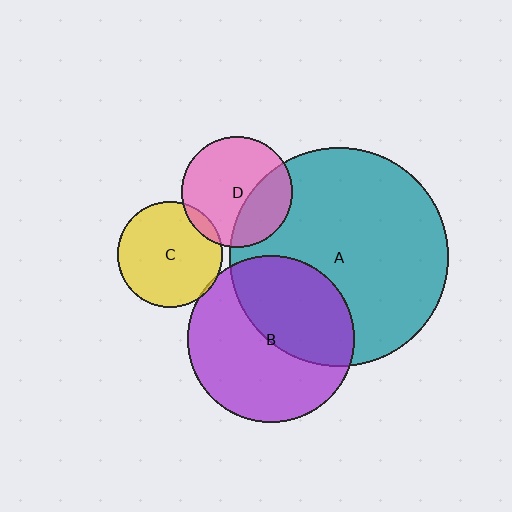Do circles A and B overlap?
Yes.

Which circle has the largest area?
Circle A (teal).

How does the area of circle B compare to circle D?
Approximately 2.3 times.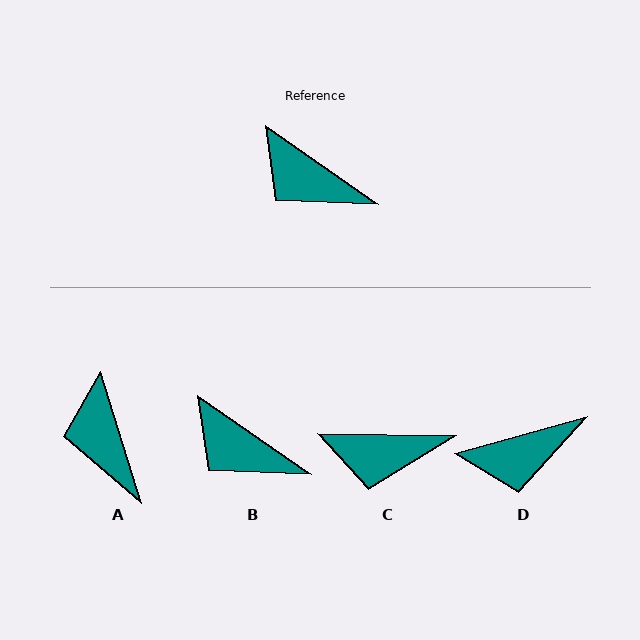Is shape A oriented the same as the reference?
No, it is off by about 38 degrees.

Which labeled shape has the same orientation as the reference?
B.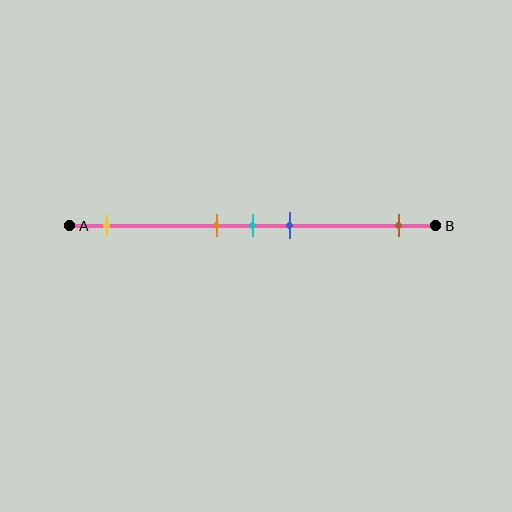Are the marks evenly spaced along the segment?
No, the marks are not evenly spaced.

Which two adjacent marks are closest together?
The orange and cyan marks are the closest adjacent pair.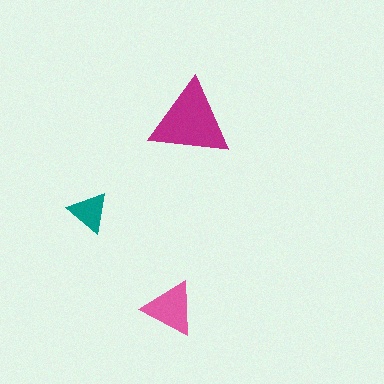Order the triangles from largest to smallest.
the magenta one, the pink one, the teal one.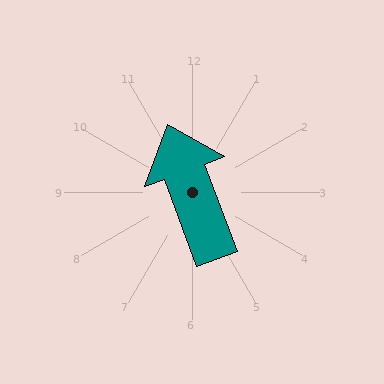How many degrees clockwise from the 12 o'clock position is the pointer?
Approximately 340 degrees.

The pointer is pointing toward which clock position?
Roughly 11 o'clock.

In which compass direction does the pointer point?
North.